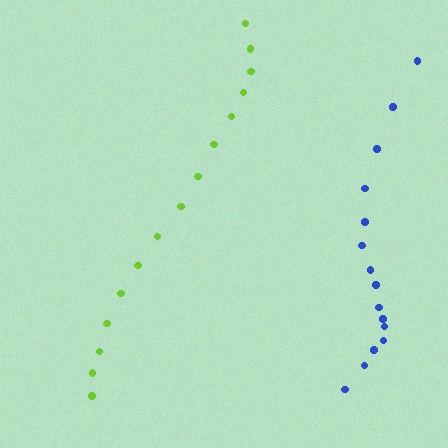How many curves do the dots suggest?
There are 2 distinct paths.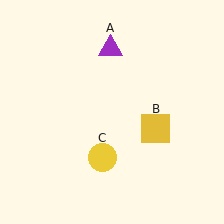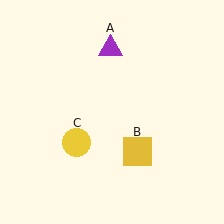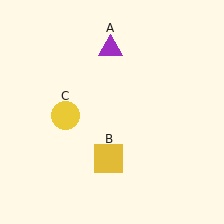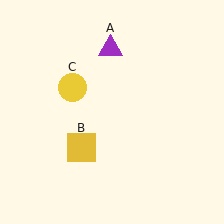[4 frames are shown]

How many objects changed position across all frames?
2 objects changed position: yellow square (object B), yellow circle (object C).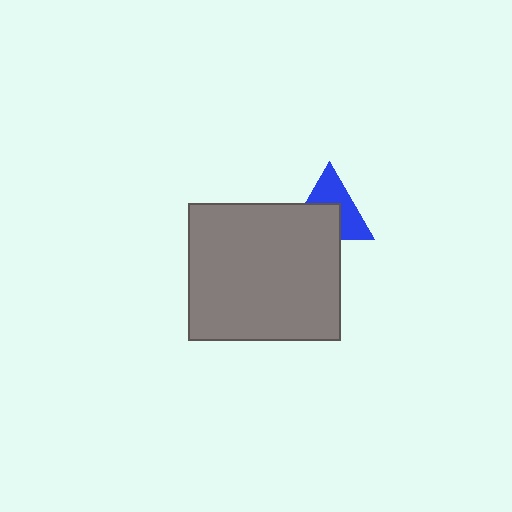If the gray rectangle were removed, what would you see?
You would see the complete blue triangle.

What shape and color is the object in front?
The object in front is a gray rectangle.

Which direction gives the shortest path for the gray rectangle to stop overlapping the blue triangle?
Moving down gives the shortest separation.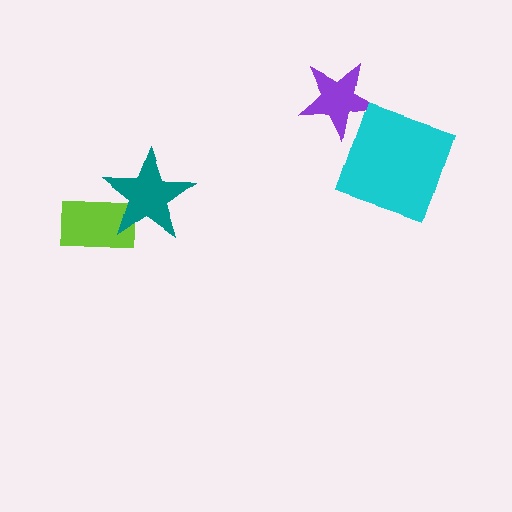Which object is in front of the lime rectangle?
The teal star is in front of the lime rectangle.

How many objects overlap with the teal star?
1 object overlaps with the teal star.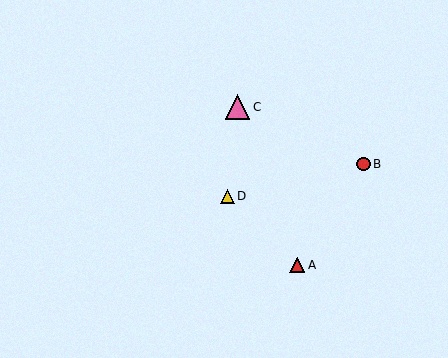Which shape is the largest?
The pink triangle (labeled C) is the largest.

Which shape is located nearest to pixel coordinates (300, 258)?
The red triangle (labeled A) at (297, 265) is nearest to that location.